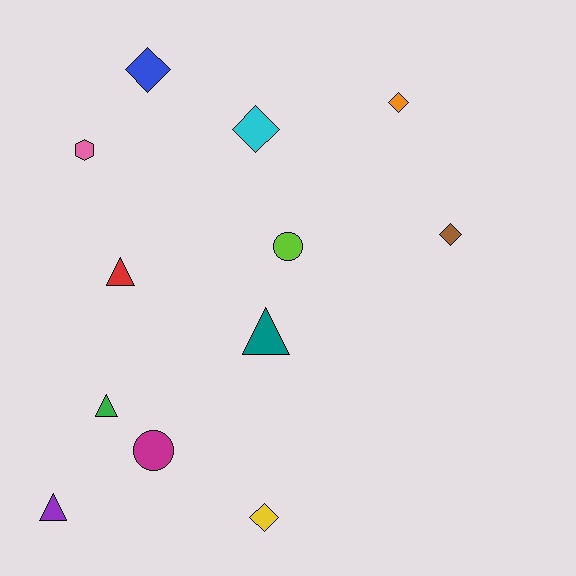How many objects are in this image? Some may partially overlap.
There are 12 objects.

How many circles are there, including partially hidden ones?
There are 2 circles.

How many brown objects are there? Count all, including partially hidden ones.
There is 1 brown object.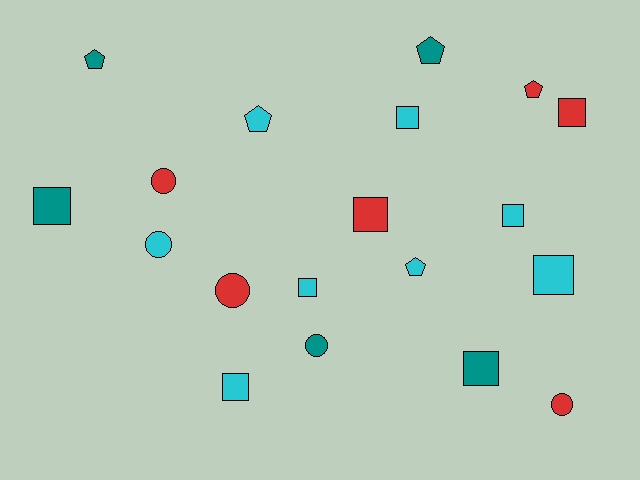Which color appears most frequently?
Cyan, with 8 objects.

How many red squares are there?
There are 2 red squares.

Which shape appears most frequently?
Square, with 9 objects.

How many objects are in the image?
There are 19 objects.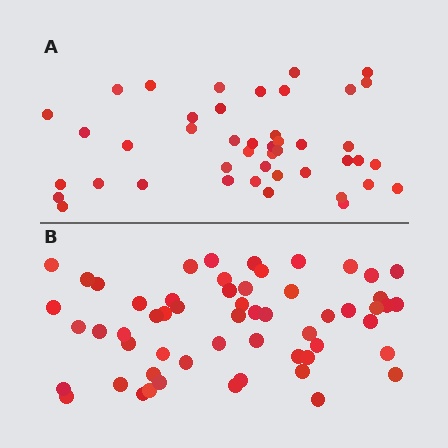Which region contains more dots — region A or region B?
Region B (the bottom region) has more dots.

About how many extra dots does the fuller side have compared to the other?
Region B has approximately 15 more dots than region A.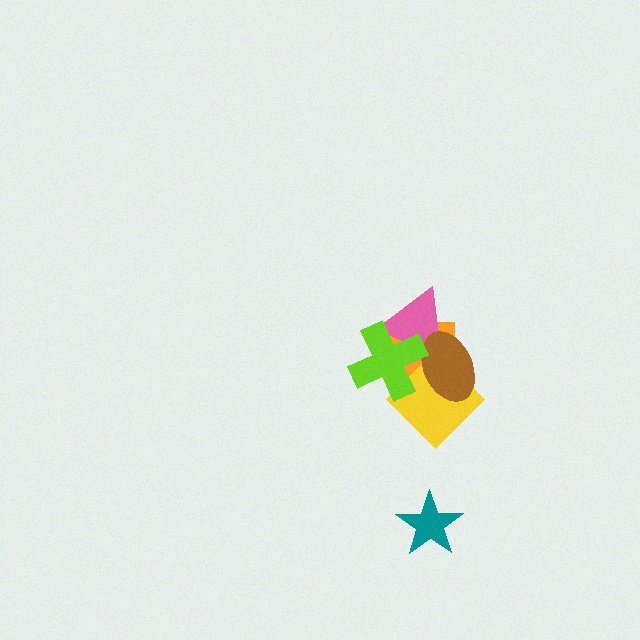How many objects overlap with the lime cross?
4 objects overlap with the lime cross.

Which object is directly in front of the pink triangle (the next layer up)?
The yellow diamond is directly in front of the pink triangle.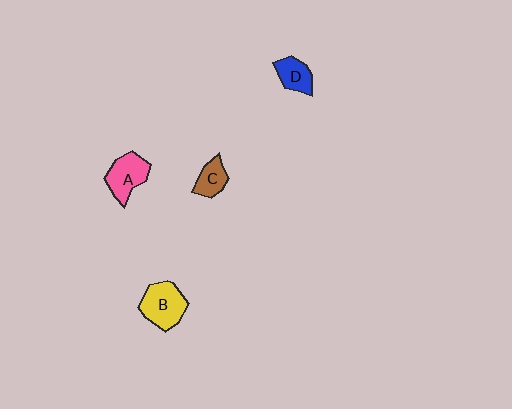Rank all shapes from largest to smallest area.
From largest to smallest: B (yellow), A (pink), D (blue), C (brown).